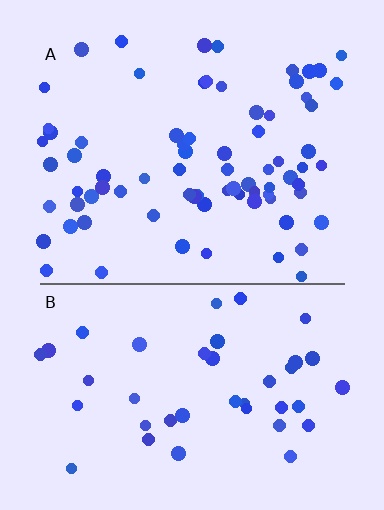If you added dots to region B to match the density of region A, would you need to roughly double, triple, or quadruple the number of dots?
Approximately double.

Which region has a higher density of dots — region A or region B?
A (the top).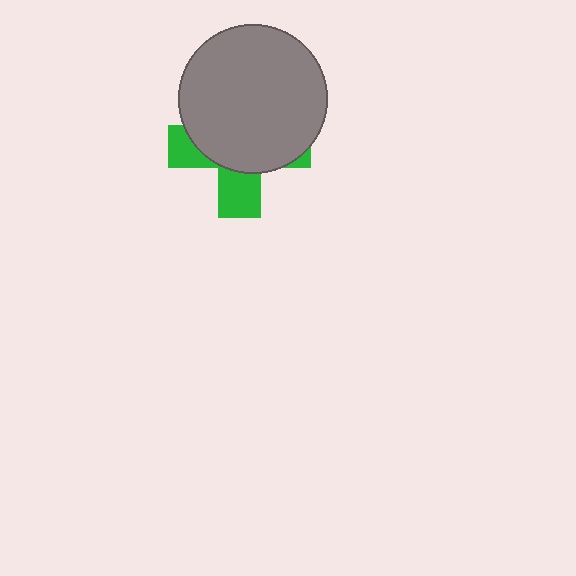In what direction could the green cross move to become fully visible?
The green cross could move down. That would shift it out from behind the gray circle entirely.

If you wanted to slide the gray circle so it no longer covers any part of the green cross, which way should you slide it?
Slide it up — that is the most direct way to separate the two shapes.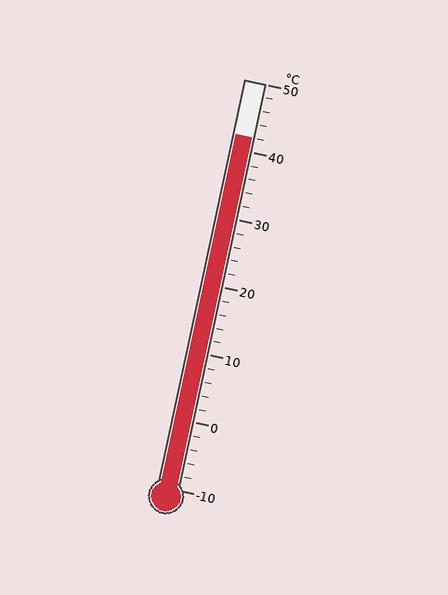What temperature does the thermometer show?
The thermometer shows approximately 42°C.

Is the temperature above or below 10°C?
The temperature is above 10°C.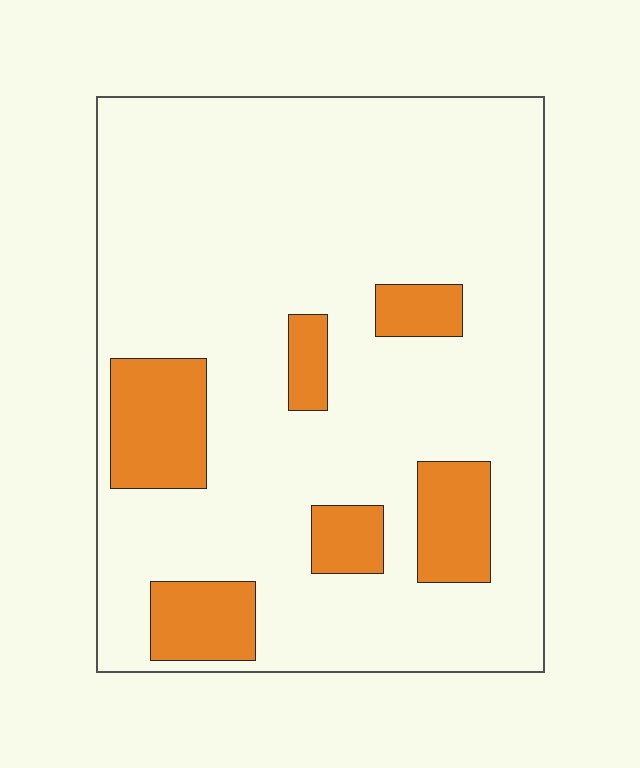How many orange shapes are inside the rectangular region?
6.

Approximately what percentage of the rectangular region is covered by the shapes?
Approximately 15%.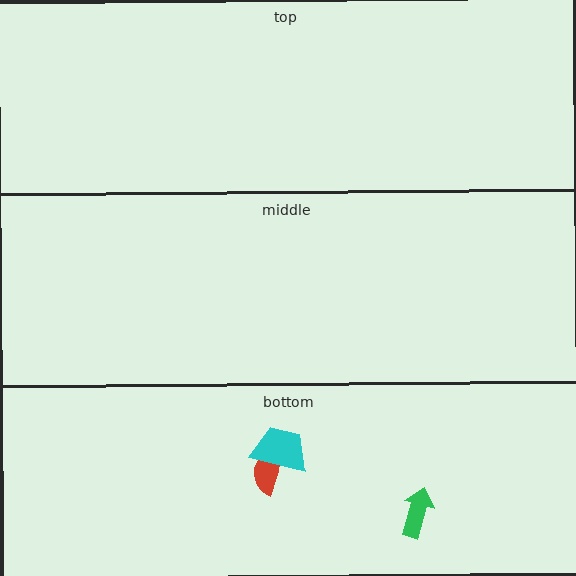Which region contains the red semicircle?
The bottom region.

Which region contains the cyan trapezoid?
The bottom region.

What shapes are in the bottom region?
The red semicircle, the cyan trapezoid, the green arrow.